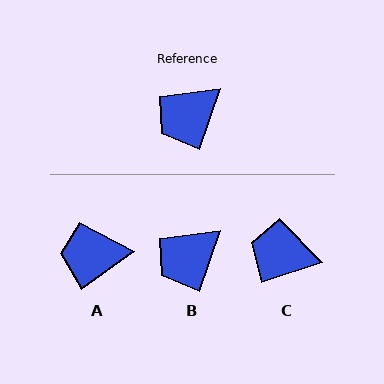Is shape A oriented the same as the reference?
No, it is off by about 35 degrees.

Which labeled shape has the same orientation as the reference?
B.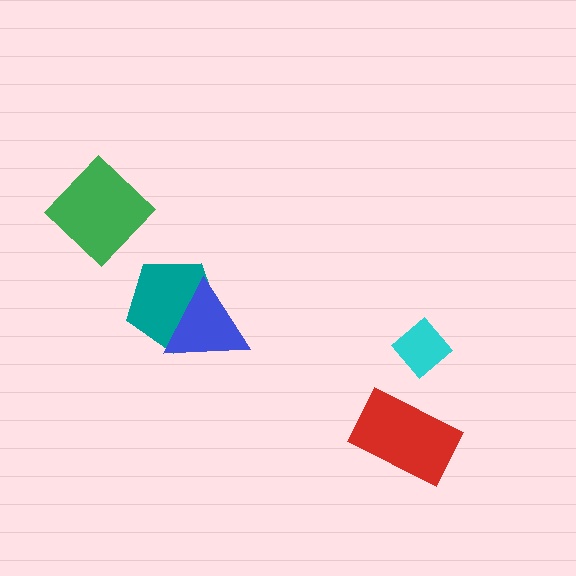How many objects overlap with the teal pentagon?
1 object overlaps with the teal pentagon.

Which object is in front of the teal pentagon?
The blue triangle is in front of the teal pentagon.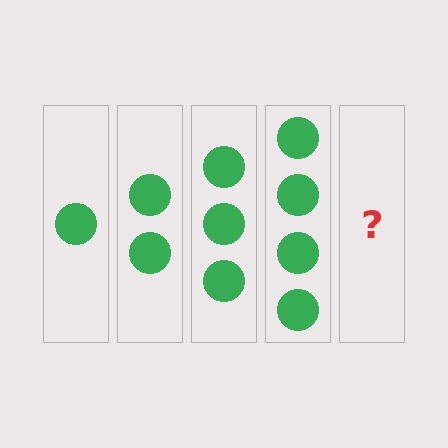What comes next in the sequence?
The next element should be 5 circles.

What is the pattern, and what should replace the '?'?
The pattern is that each step adds one more circle. The '?' should be 5 circles.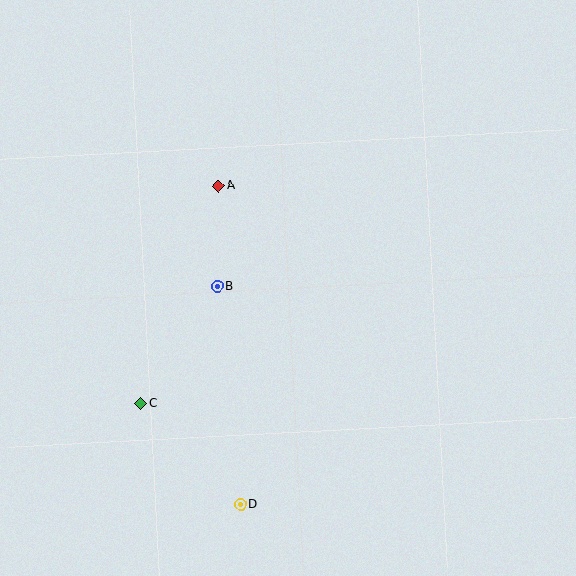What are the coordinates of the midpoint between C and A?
The midpoint between C and A is at (180, 295).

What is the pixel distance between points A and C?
The distance between A and C is 231 pixels.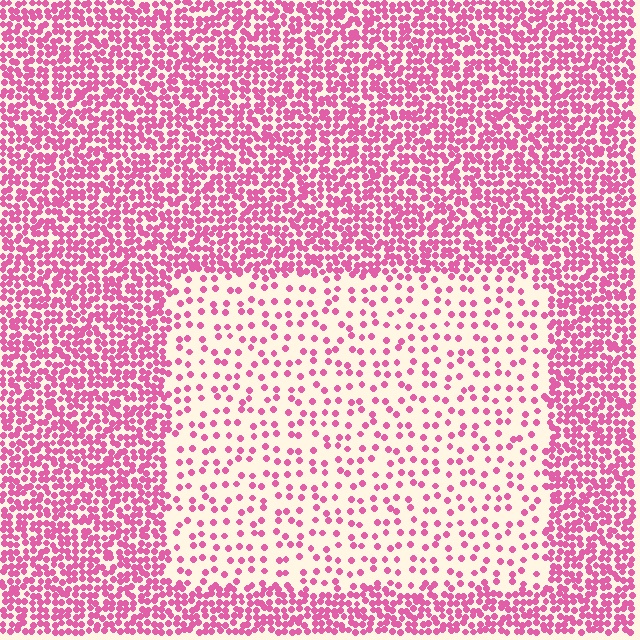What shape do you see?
I see a rectangle.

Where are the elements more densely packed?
The elements are more densely packed outside the rectangle boundary.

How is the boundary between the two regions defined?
The boundary is defined by a change in element density (approximately 2.9x ratio). All elements are the same color, size, and shape.